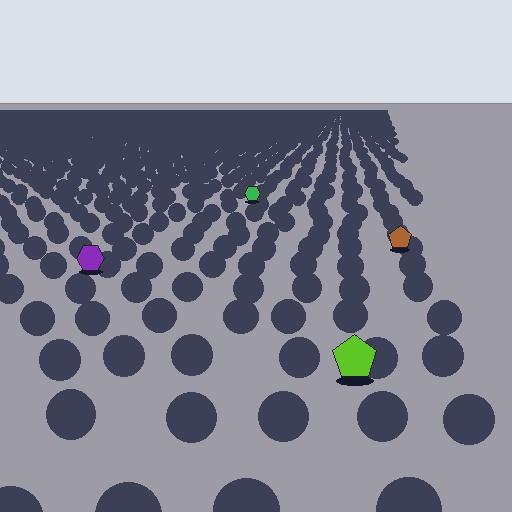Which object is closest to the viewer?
The lime pentagon is closest. The texture marks near it are larger and more spread out.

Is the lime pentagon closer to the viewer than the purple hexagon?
Yes. The lime pentagon is closer — you can tell from the texture gradient: the ground texture is coarser near it.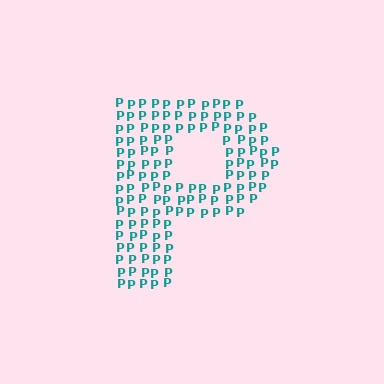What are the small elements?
The small elements are letter P's.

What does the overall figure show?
The overall figure shows the letter P.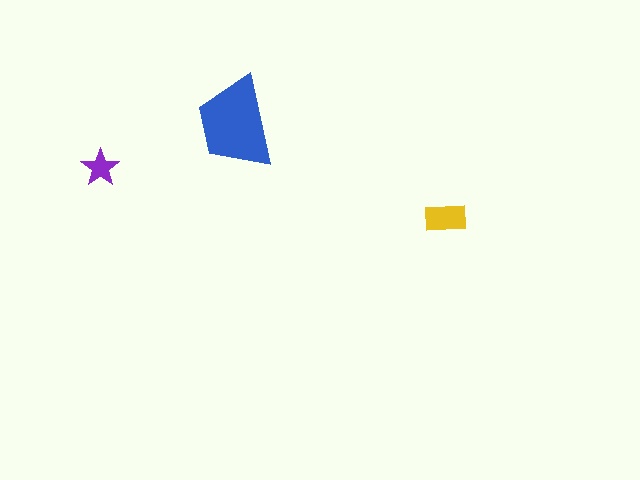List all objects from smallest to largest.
The purple star, the yellow rectangle, the blue trapezoid.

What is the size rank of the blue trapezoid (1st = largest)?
1st.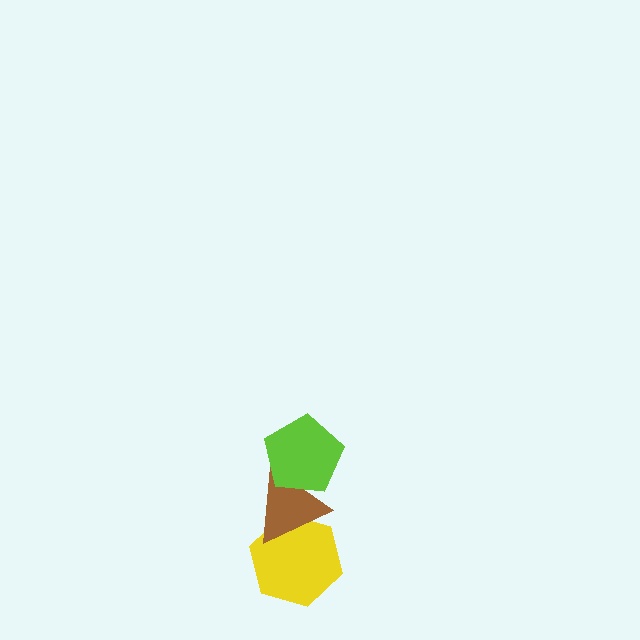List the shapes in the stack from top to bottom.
From top to bottom: the lime pentagon, the brown triangle, the yellow hexagon.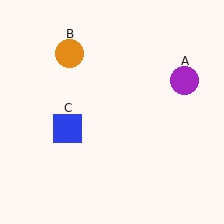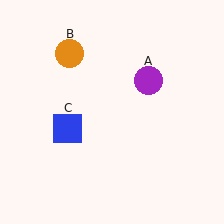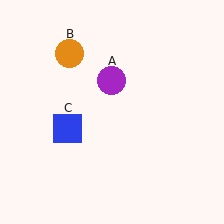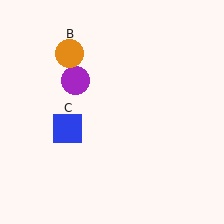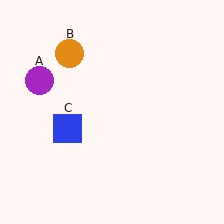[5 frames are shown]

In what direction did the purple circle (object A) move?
The purple circle (object A) moved left.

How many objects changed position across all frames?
1 object changed position: purple circle (object A).